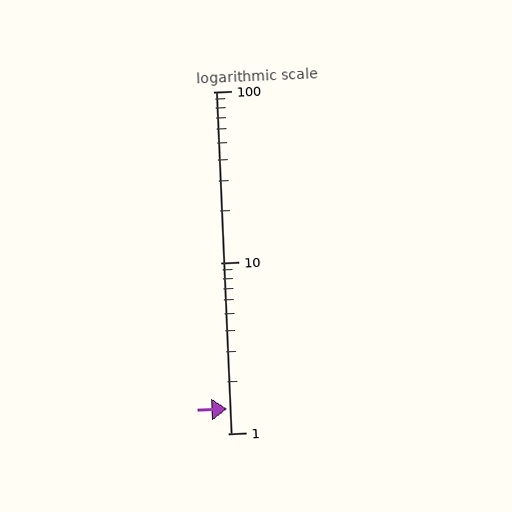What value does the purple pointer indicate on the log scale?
The pointer indicates approximately 1.4.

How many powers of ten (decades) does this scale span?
The scale spans 2 decades, from 1 to 100.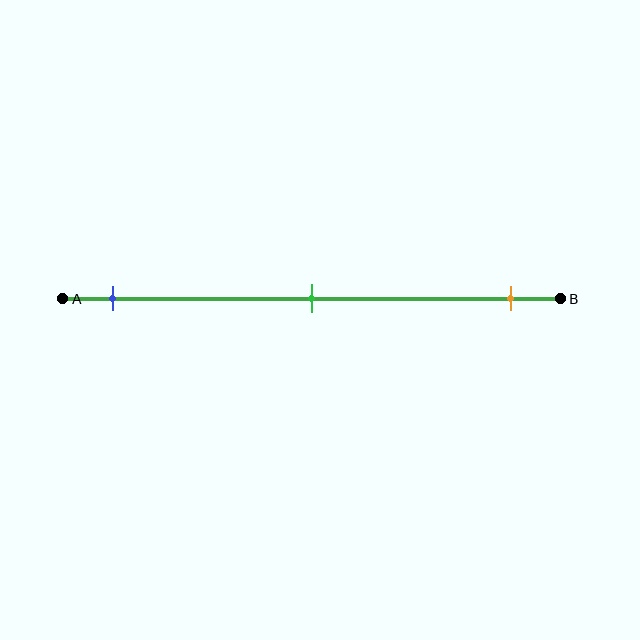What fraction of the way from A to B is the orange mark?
The orange mark is approximately 90% (0.9) of the way from A to B.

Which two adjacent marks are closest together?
The blue and green marks are the closest adjacent pair.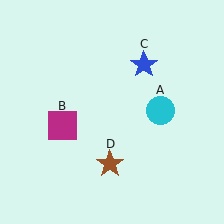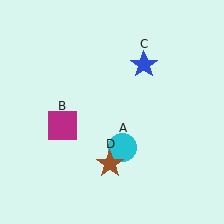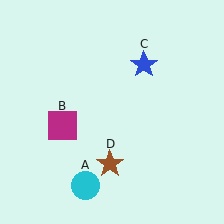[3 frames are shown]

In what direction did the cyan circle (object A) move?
The cyan circle (object A) moved down and to the left.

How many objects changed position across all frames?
1 object changed position: cyan circle (object A).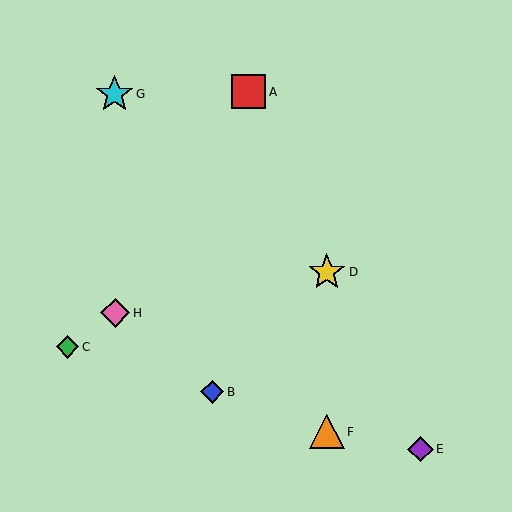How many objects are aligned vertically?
2 objects (D, F) are aligned vertically.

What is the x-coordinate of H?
Object H is at x≈115.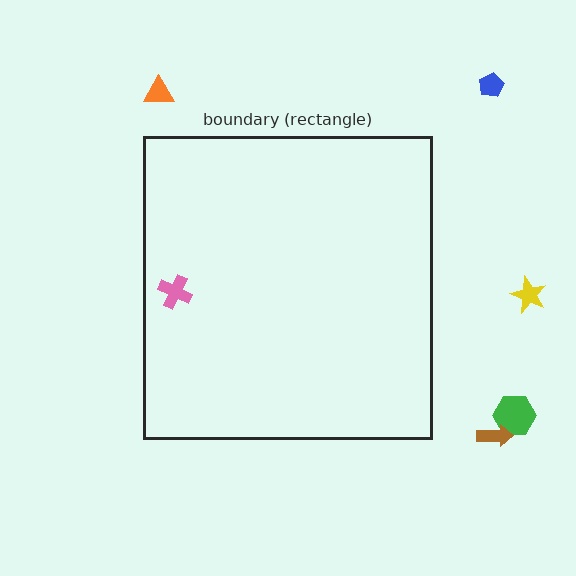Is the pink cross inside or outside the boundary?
Inside.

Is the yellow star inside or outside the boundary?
Outside.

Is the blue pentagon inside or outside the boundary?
Outside.